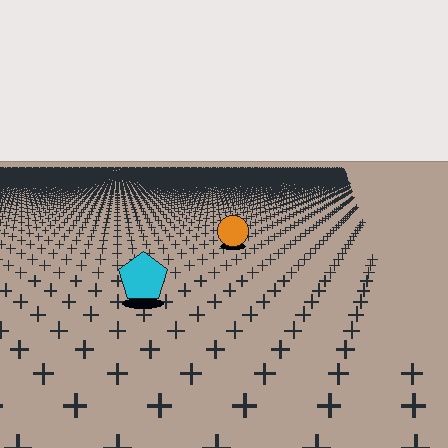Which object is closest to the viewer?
The cyan pentagon is closest. The texture marks near it are larger and more spread out.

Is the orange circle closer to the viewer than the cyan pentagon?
No. The cyan pentagon is closer — you can tell from the texture gradient: the ground texture is coarser near it.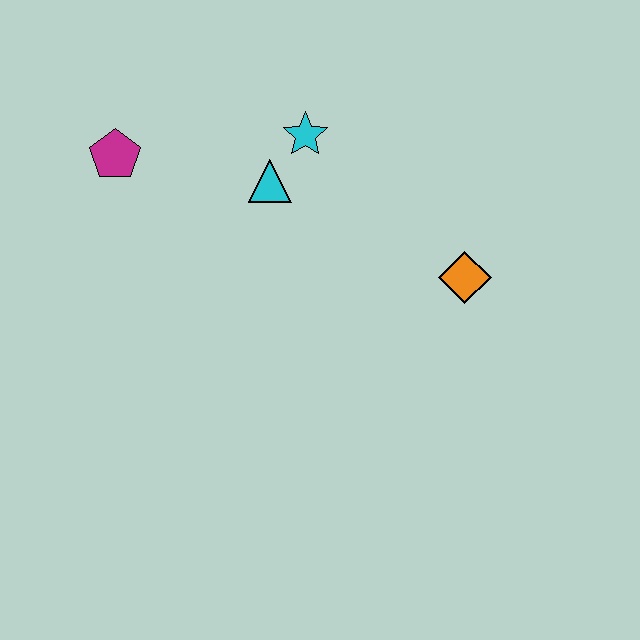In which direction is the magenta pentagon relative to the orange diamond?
The magenta pentagon is to the left of the orange diamond.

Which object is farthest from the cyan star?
The orange diamond is farthest from the cyan star.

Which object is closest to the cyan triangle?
The cyan star is closest to the cyan triangle.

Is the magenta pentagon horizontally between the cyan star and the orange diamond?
No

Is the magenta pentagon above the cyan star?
No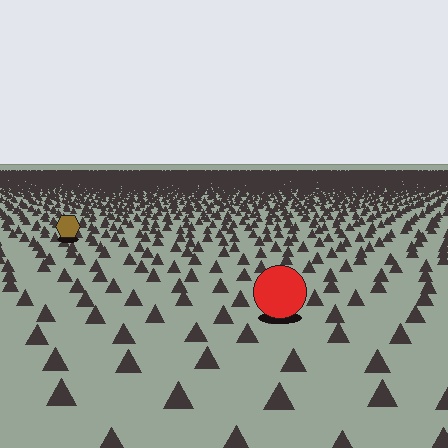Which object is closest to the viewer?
The red circle is closest. The texture marks near it are larger and more spread out.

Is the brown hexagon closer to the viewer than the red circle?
No. The red circle is closer — you can tell from the texture gradient: the ground texture is coarser near it.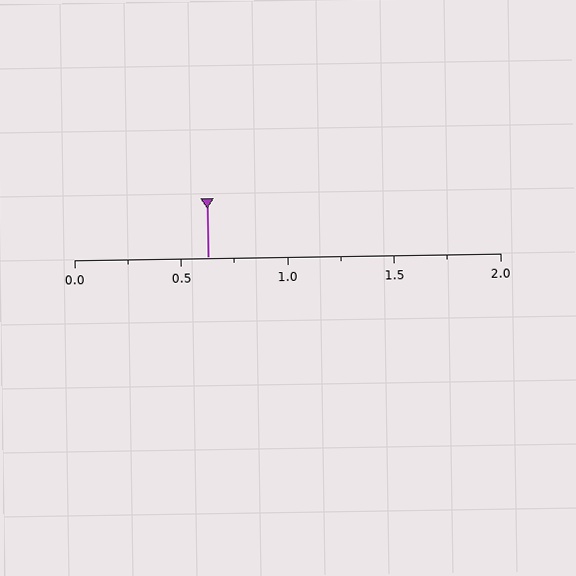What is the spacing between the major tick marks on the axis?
The major ticks are spaced 0.5 apart.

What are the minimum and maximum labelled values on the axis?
The axis runs from 0.0 to 2.0.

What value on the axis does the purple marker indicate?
The marker indicates approximately 0.62.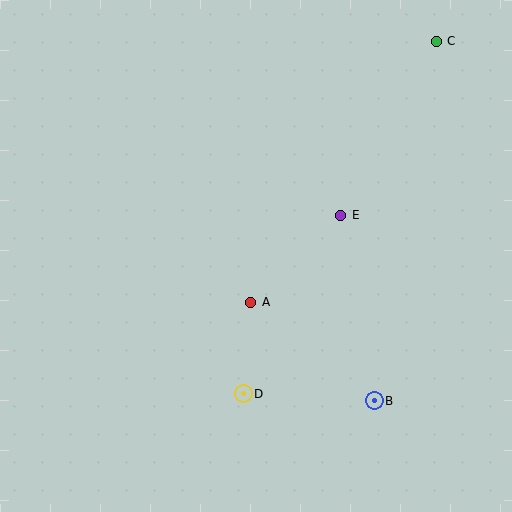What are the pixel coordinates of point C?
Point C is at (436, 41).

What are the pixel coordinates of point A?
Point A is at (251, 302).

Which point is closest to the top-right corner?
Point C is closest to the top-right corner.